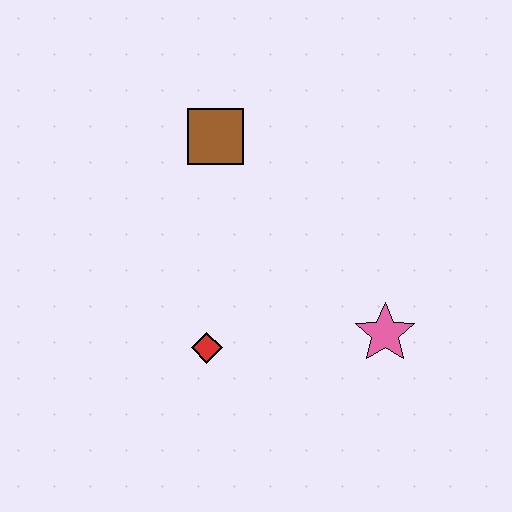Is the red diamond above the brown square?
No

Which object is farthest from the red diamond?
The brown square is farthest from the red diamond.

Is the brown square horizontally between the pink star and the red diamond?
Yes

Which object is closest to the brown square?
The red diamond is closest to the brown square.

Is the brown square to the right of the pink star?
No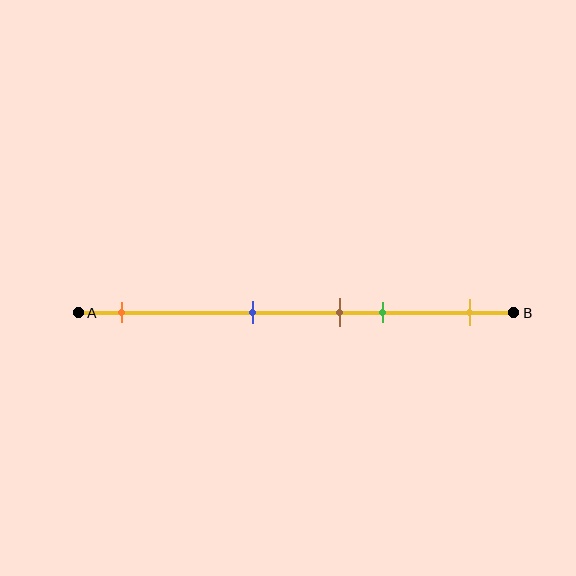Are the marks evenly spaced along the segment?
No, the marks are not evenly spaced.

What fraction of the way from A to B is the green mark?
The green mark is approximately 70% (0.7) of the way from A to B.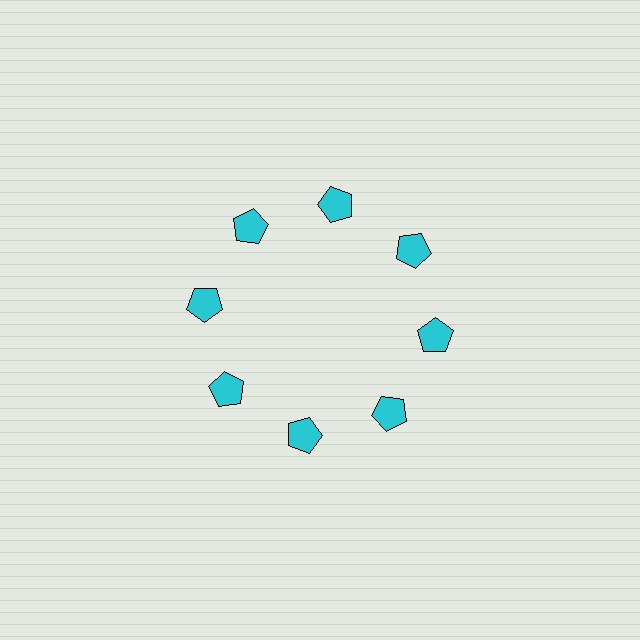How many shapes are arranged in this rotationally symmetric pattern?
There are 8 shapes, arranged in 8 groups of 1.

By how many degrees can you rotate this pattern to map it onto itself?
The pattern maps onto itself every 45 degrees of rotation.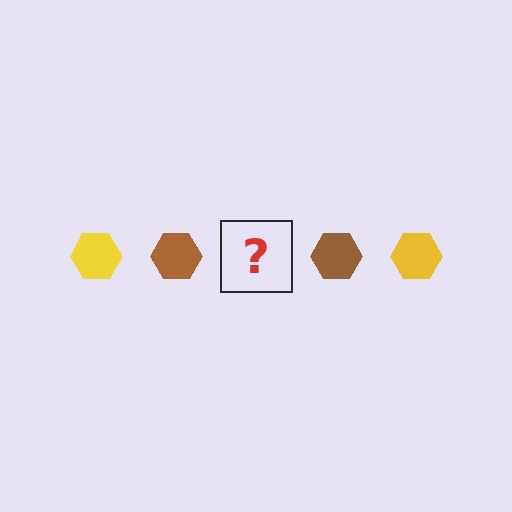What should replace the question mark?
The question mark should be replaced with a yellow hexagon.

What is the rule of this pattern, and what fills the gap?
The rule is that the pattern cycles through yellow, brown hexagons. The gap should be filled with a yellow hexagon.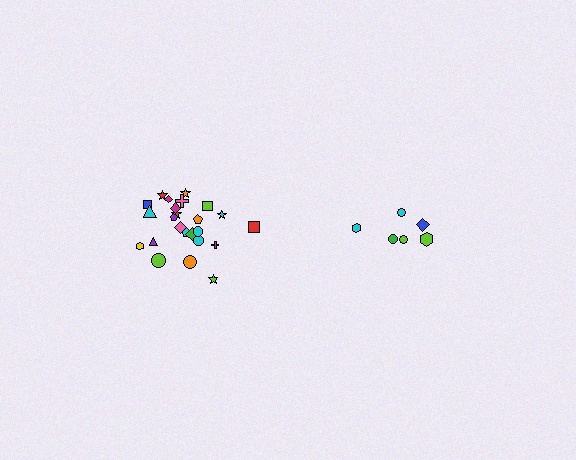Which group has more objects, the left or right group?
The left group.